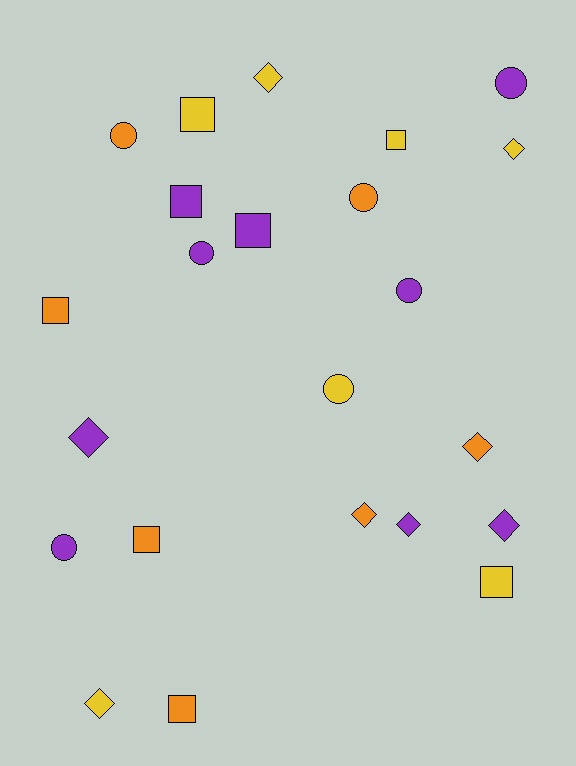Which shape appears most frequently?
Square, with 8 objects.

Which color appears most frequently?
Purple, with 9 objects.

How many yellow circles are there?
There is 1 yellow circle.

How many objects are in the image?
There are 23 objects.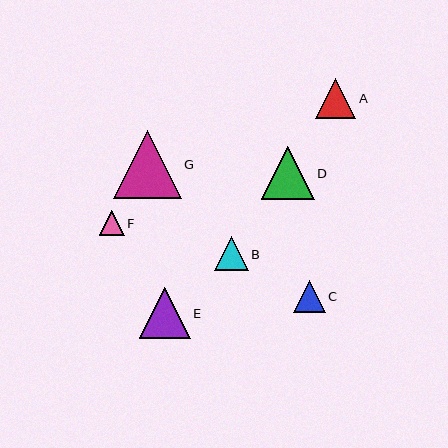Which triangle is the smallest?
Triangle F is the smallest with a size of approximately 25 pixels.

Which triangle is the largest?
Triangle G is the largest with a size of approximately 68 pixels.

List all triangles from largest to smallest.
From largest to smallest: G, D, E, A, B, C, F.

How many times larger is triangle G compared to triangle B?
Triangle G is approximately 2.0 times the size of triangle B.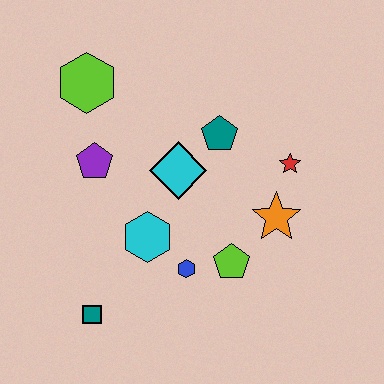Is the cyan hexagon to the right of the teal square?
Yes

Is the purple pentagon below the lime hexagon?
Yes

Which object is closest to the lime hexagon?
The purple pentagon is closest to the lime hexagon.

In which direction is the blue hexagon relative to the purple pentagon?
The blue hexagon is below the purple pentagon.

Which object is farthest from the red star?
The teal square is farthest from the red star.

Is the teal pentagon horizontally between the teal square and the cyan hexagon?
No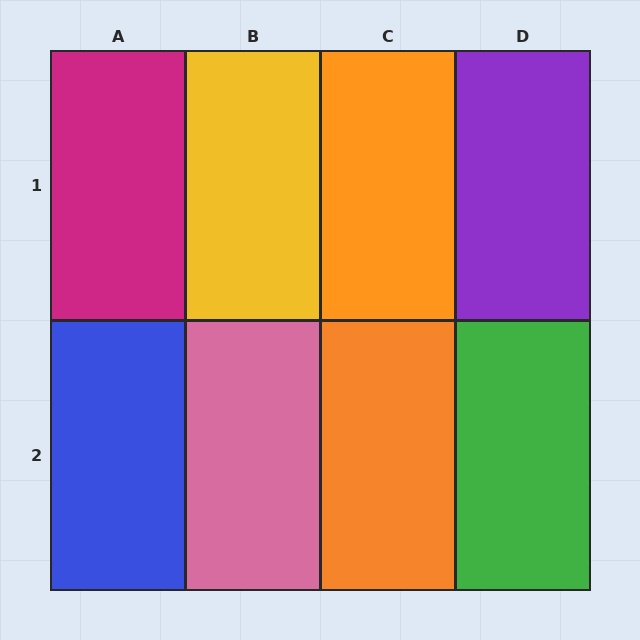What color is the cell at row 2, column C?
Orange.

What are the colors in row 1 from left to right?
Magenta, yellow, orange, purple.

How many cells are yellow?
1 cell is yellow.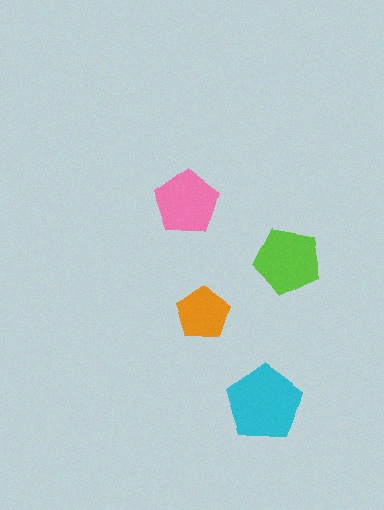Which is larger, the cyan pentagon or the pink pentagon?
The cyan one.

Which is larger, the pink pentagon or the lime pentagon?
The lime one.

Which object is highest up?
The pink pentagon is topmost.